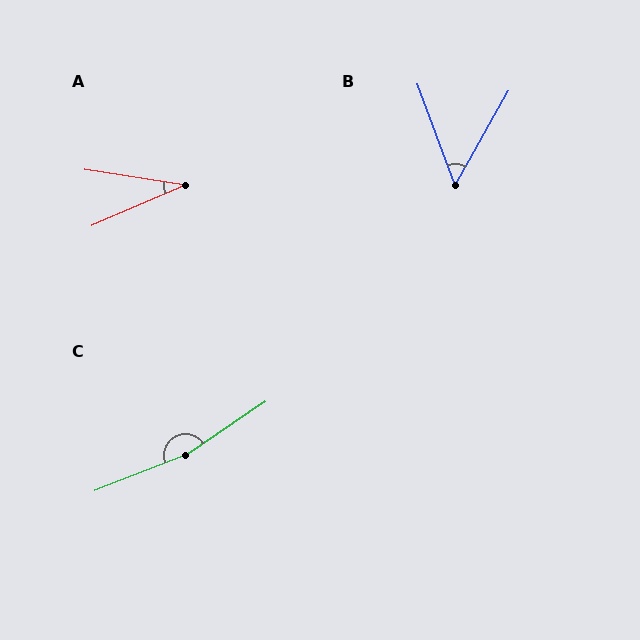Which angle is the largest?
C, at approximately 168 degrees.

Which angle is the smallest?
A, at approximately 32 degrees.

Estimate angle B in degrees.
Approximately 50 degrees.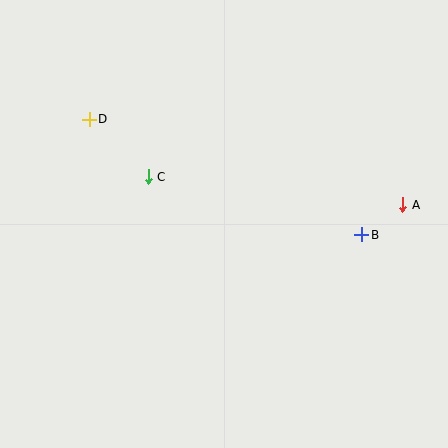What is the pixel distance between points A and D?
The distance between A and D is 325 pixels.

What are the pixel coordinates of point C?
Point C is at (148, 177).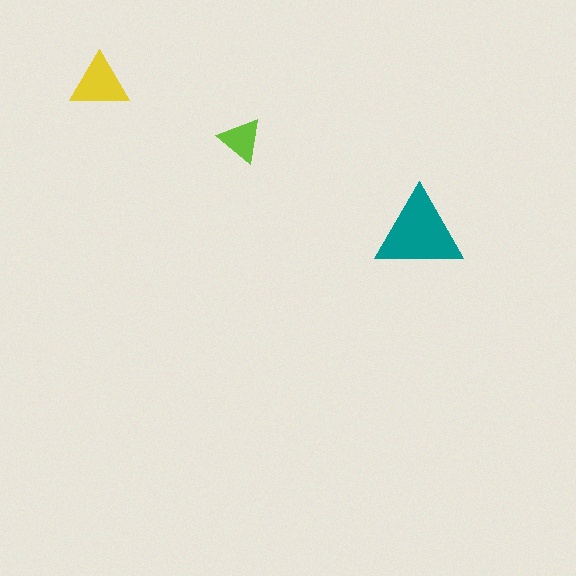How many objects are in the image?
There are 3 objects in the image.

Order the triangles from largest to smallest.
the teal one, the yellow one, the lime one.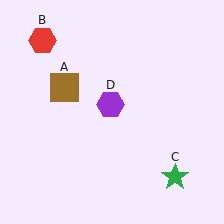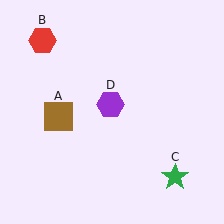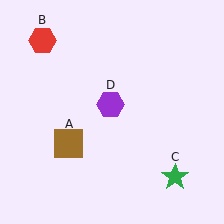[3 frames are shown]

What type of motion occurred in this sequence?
The brown square (object A) rotated counterclockwise around the center of the scene.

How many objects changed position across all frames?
1 object changed position: brown square (object A).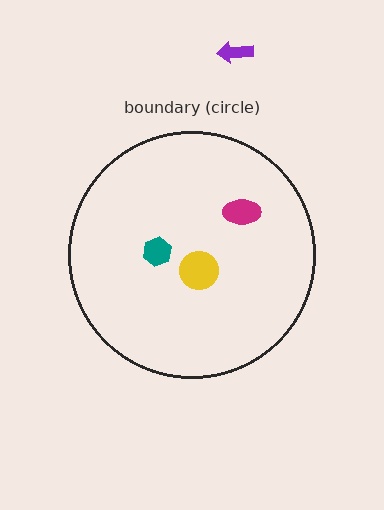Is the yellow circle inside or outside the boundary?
Inside.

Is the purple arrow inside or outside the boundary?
Outside.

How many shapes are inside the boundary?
3 inside, 1 outside.